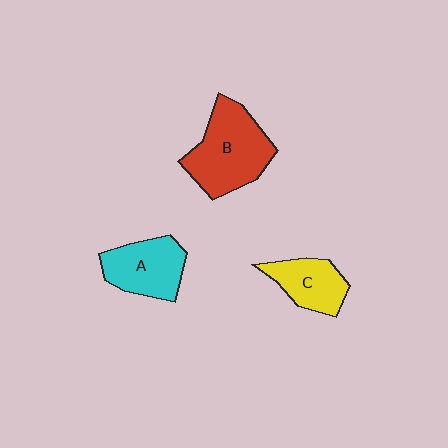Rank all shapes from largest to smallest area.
From largest to smallest: B (red), A (cyan), C (yellow).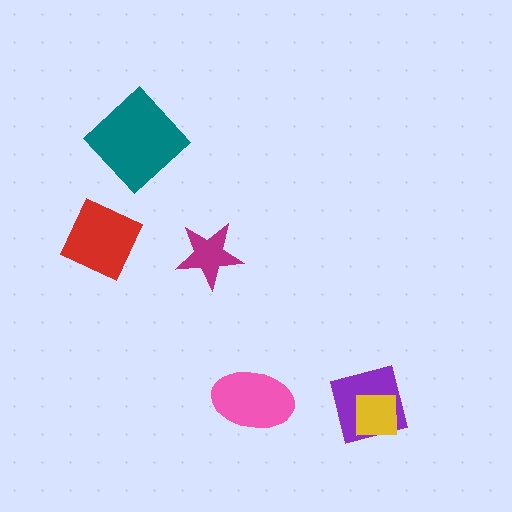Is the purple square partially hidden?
Yes, it is partially covered by another shape.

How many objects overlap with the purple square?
1 object overlaps with the purple square.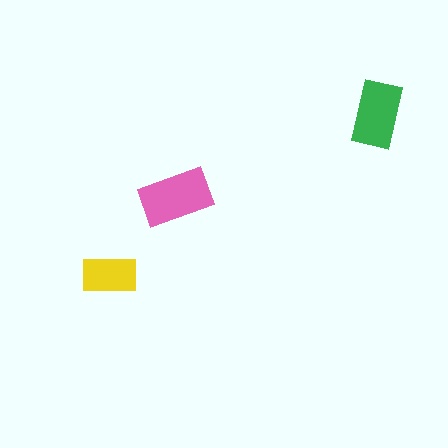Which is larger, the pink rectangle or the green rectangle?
The pink one.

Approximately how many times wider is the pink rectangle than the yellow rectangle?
About 1.5 times wider.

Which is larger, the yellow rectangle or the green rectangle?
The green one.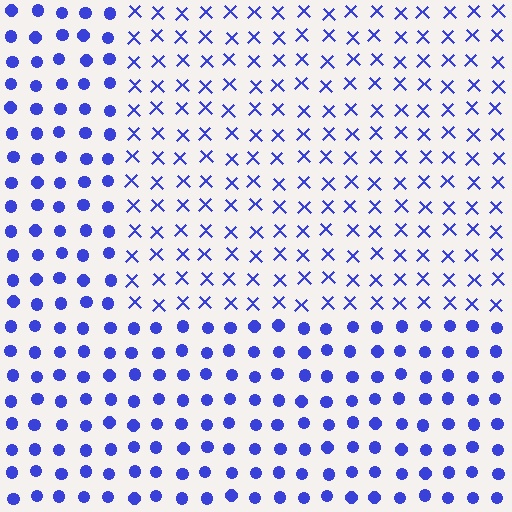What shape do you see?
I see a rectangle.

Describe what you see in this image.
The image is filled with small blue elements arranged in a uniform grid. A rectangle-shaped region contains X marks, while the surrounding area contains circles. The boundary is defined purely by the change in element shape.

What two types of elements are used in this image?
The image uses X marks inside the rectangle region and circles outside it.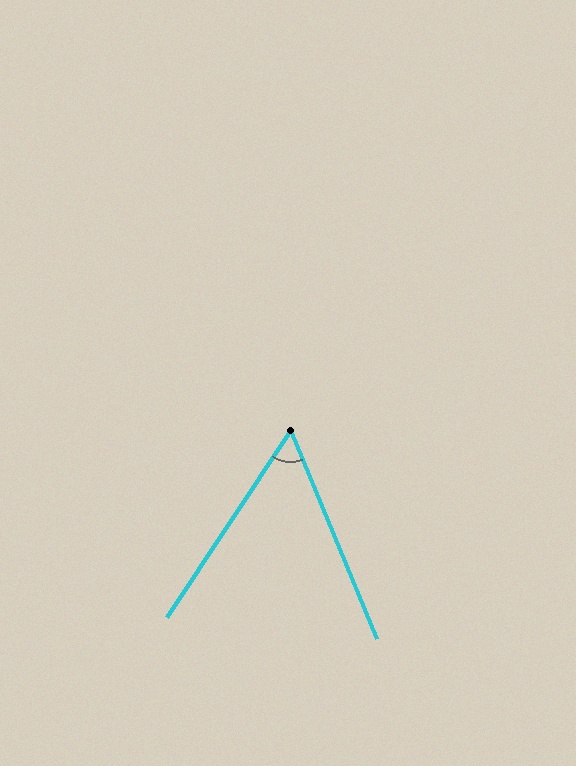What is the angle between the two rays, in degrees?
Approximately 56 degrees.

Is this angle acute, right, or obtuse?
It is acute.